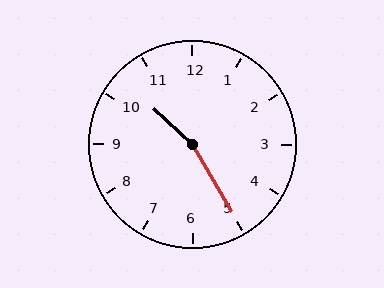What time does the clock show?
10:25.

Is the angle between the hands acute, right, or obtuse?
It is obtuse.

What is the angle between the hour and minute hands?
Approximately 162 degrees.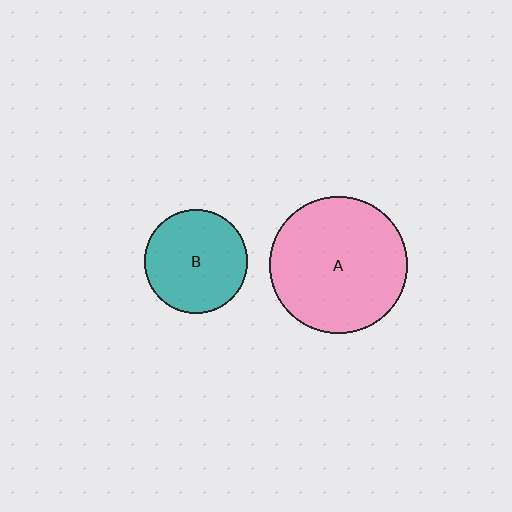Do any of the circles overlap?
No, none of the circles overlap.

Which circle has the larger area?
Circle A (pink).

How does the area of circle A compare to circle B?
Approximately 1.8 times.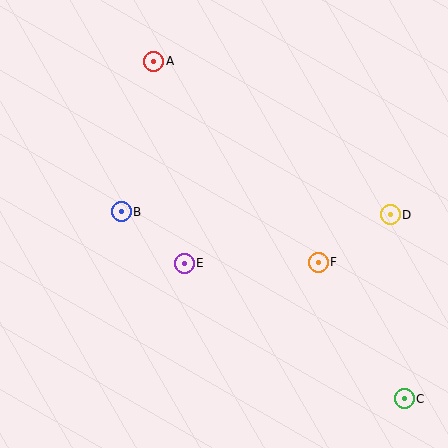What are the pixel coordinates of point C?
Point C is at (404, 399).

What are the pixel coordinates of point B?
Point B is at (121, 212).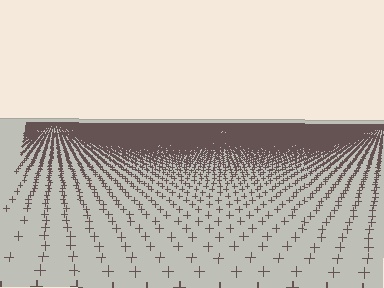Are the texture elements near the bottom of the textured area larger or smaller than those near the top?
Larger. Near the bottom, elements are closer to the viewer and appear at a bigger on-screen size.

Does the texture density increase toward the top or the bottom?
Density increases toward the top.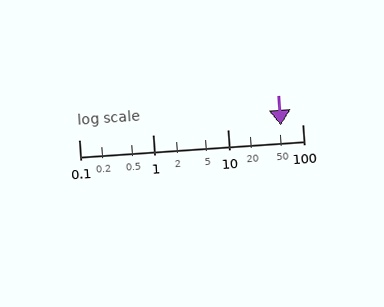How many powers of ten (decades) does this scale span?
The scale spans 3 decades, from 0.1 to 100.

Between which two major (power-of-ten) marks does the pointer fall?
The pointer is between 10 and 100.